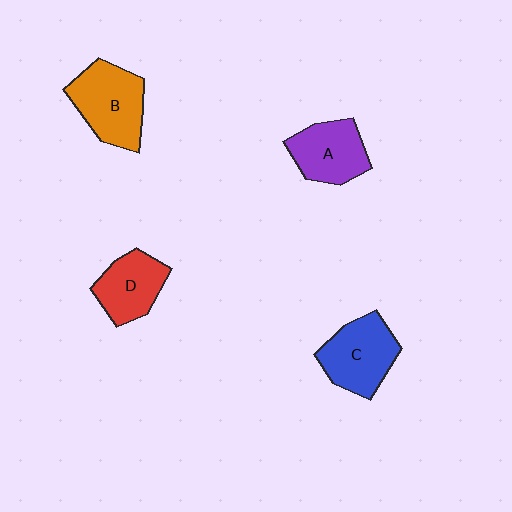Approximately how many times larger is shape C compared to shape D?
Approximately 1.2 times.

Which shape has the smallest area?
Shape D (red).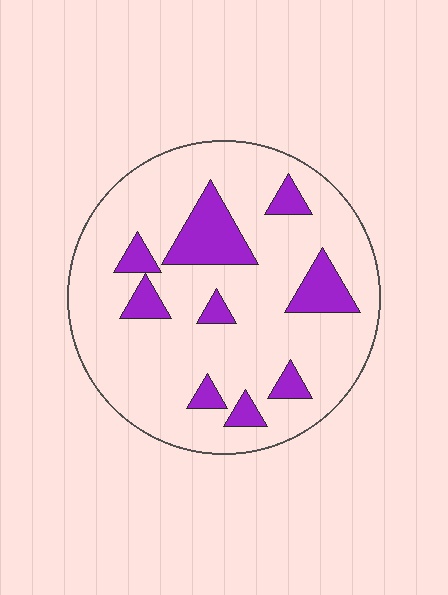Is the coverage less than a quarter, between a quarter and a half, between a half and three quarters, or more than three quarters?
Less than a quarter.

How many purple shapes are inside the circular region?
9.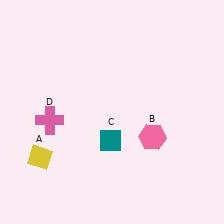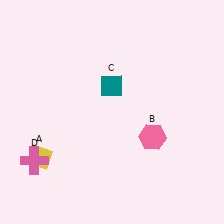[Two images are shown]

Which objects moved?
The objects that moved are: the teal diamond (C), the pink cross (D).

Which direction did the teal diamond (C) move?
The teal diamond (C) moved up.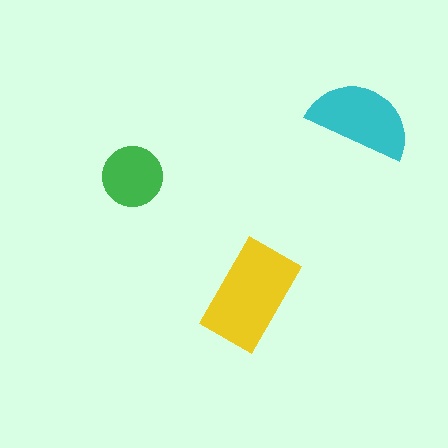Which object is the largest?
The yellow rectangle.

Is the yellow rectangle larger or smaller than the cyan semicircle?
Larger.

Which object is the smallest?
The green circle.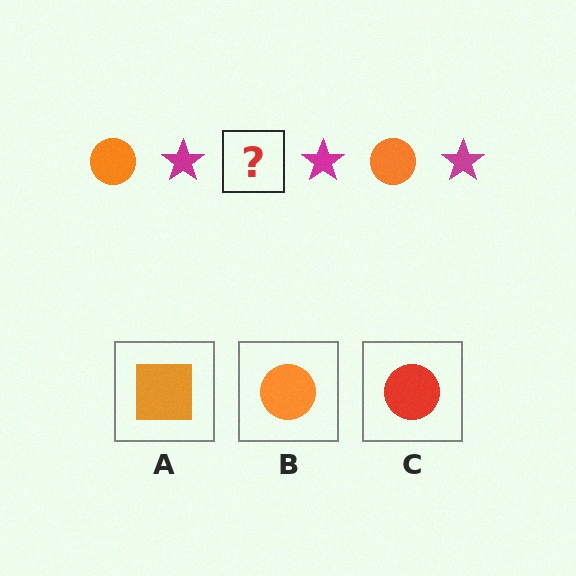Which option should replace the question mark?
Option B.